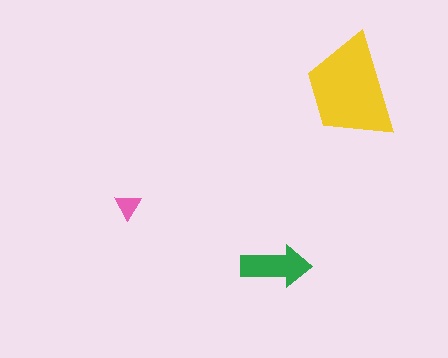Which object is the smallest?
The pink triangle.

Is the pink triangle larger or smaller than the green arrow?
Smaller.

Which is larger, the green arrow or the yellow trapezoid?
The yellow trapezoid.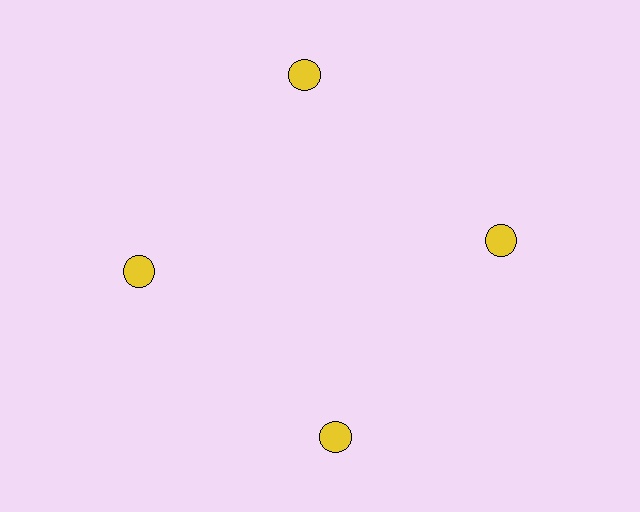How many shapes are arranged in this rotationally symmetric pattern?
There are 4 shapes, arranged in 4 groups of 1.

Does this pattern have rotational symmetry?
Yes, this pattern has 4-fold rotational symmetry. It looks the same after rotating 90 degrees around the center.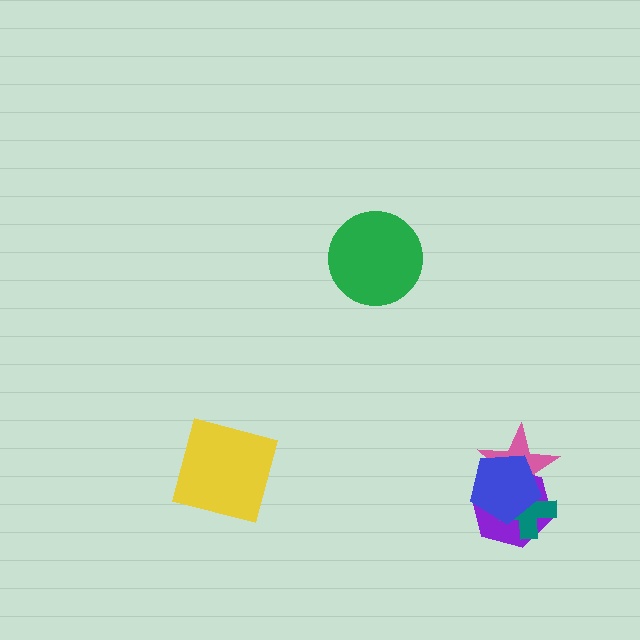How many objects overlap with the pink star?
3 objects overlap with the pink star.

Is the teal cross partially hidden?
Yes, it is partially covered by another shape.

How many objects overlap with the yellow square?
0 objects overlap with the yellow square.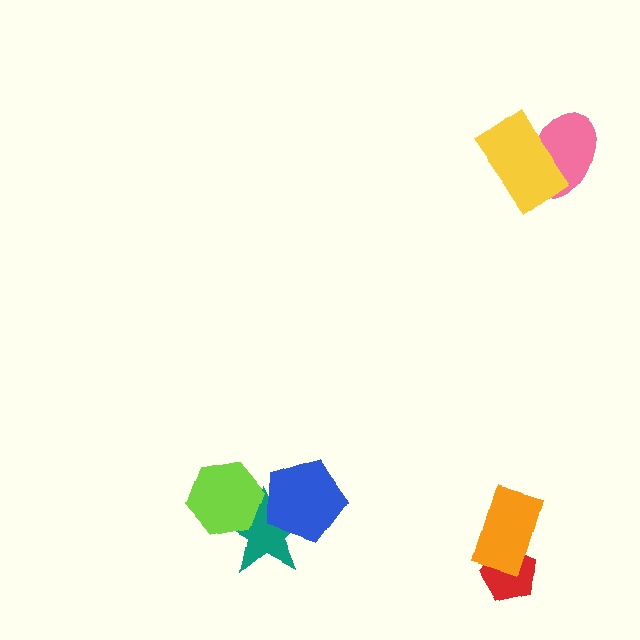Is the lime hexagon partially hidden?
No, no other shape covers it.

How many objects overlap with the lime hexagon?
1 object overlaps with the lime hexagon.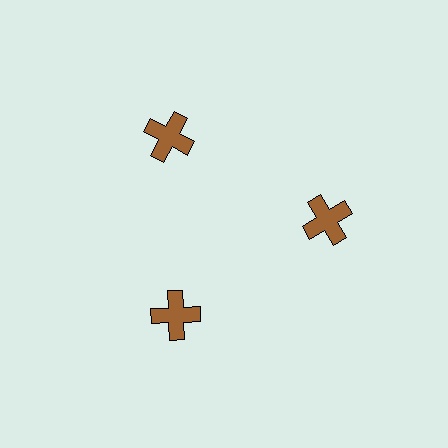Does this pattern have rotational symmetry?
Yes, this pattern has 3-fold rotational symmetry. It looks the same after rotating 120 degrees around the center.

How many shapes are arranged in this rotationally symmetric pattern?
There are 3 shapes, arranged in 3 groups of 1.